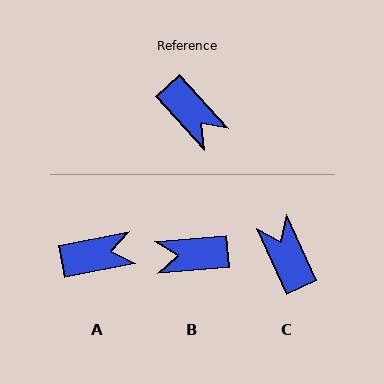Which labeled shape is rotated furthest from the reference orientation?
C, about 162 degrees away.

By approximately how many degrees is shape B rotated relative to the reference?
Approximately 128 degrees clockwise.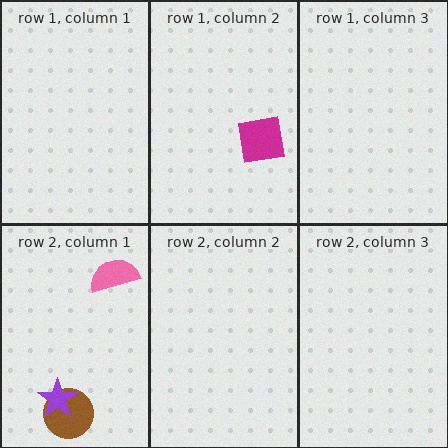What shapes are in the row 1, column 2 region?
The magenta square.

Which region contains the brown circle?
The row 2, column 1 region.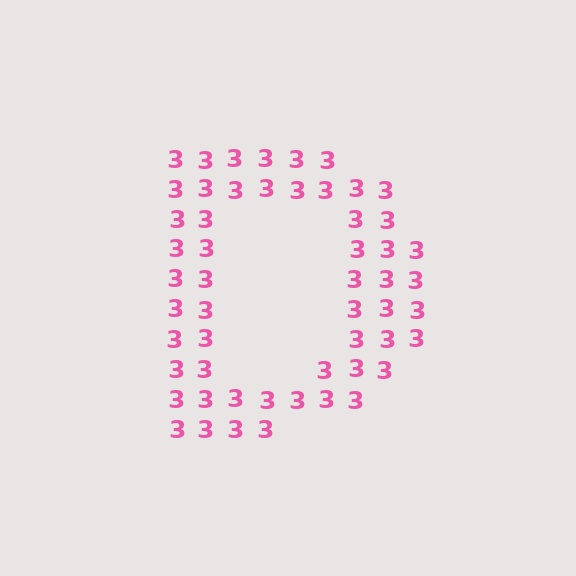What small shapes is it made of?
It is made of small digit 3's.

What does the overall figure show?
The overall figure shows the letter D.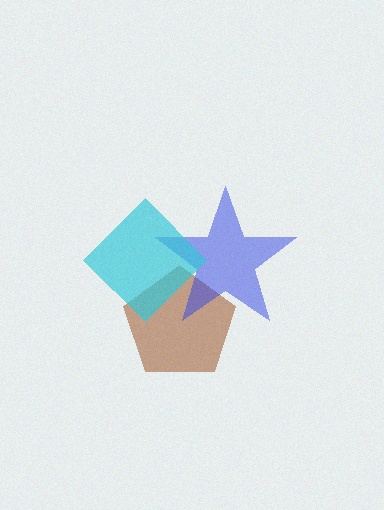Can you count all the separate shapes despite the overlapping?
Yes, there are 3 separate shapes.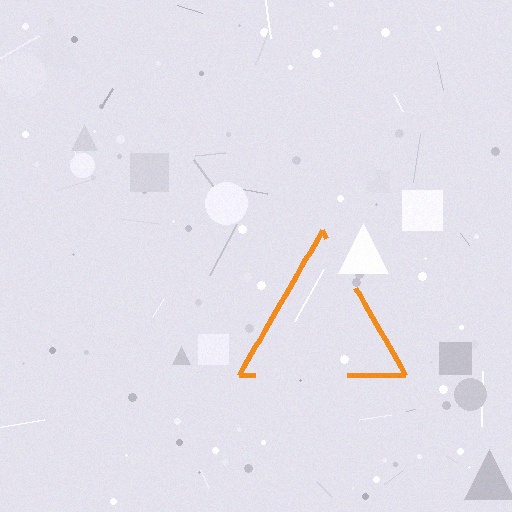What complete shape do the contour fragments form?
The contour fragments form a triangle.